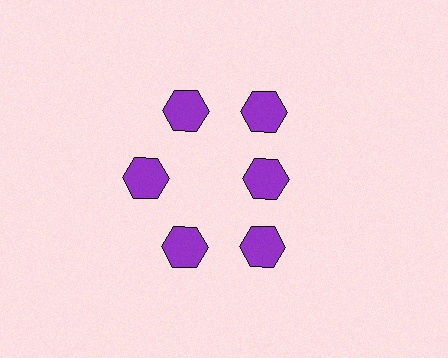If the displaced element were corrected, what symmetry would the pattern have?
It would have 6-fold rotational symmetry — the pattern would map onto itself every 60 degrees.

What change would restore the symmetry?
The symmetry would be restored by moving it outward, back onto the ring so that all 6 hexagons sit at equal angles and equal distance from the center.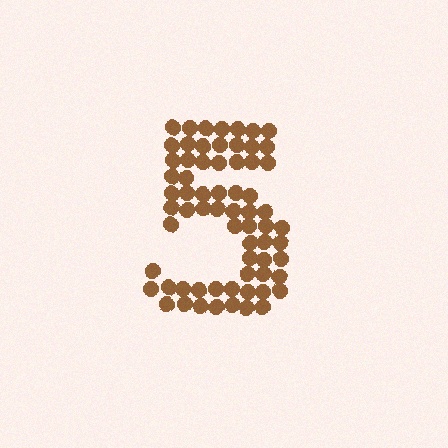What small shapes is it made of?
It is made of small circles.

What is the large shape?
The large shape is the digit 5.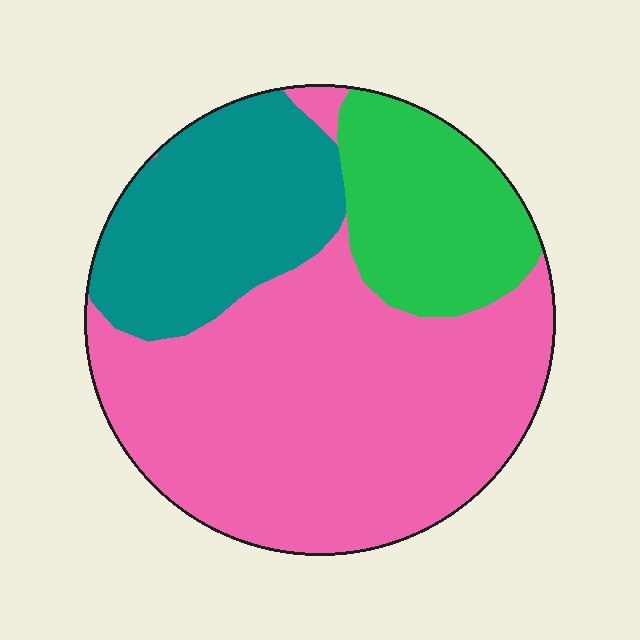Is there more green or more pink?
Pink.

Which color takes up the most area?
Pink, at roughly 55%.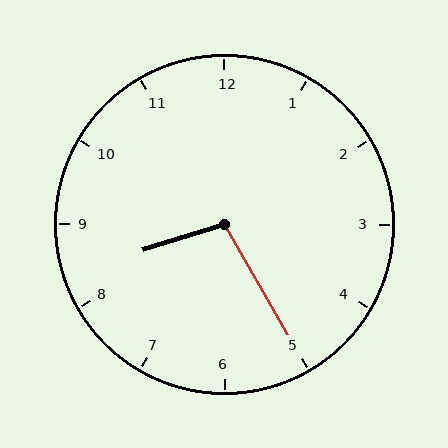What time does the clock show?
8:25.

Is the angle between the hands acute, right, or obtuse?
It is obtuse.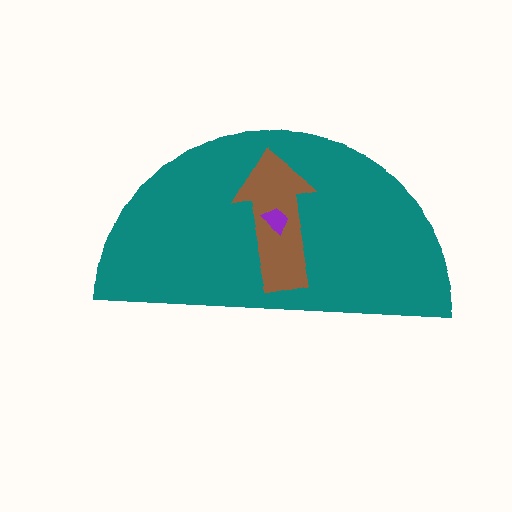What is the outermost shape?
The teal semicircle.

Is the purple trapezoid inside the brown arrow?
Yes.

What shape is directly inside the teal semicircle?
The brown arrow.